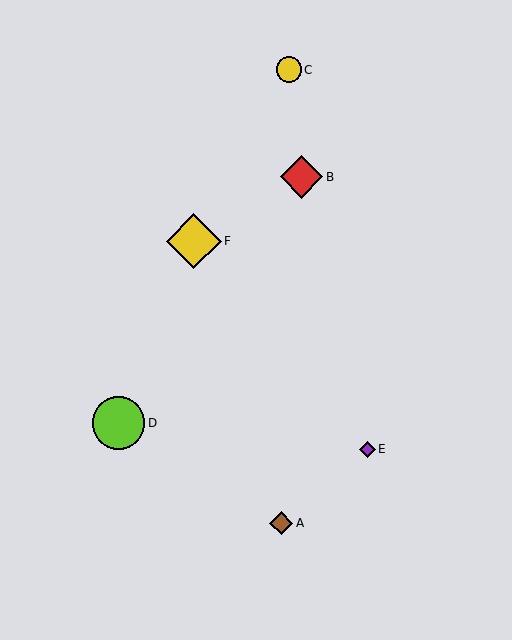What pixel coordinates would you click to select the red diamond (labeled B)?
Click at (301, 177) to select the red diamond B.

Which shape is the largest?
The yellow diamond (labeled F) is the largest.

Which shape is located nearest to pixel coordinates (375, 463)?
The purple diamond (labeled E) at (367, 449) is nearest to that location.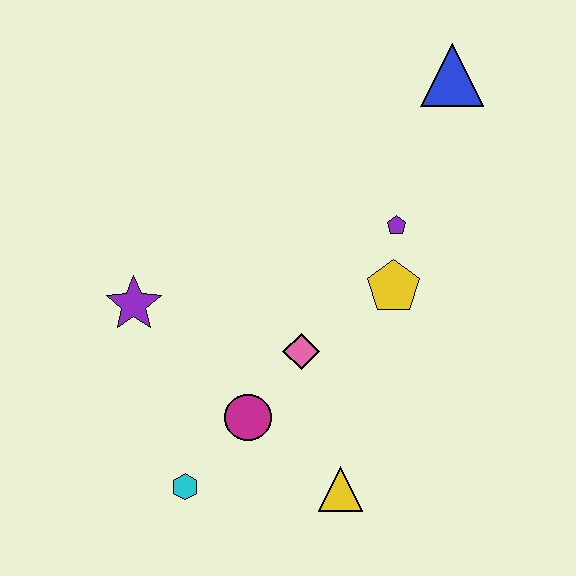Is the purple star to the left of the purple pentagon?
Yes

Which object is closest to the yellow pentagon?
The purple pentagon is closest to the yellow pentagon.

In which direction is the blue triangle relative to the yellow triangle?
The blue triangle is above the yellow triangle.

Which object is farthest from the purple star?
The blue triangle is farthest from the purple star.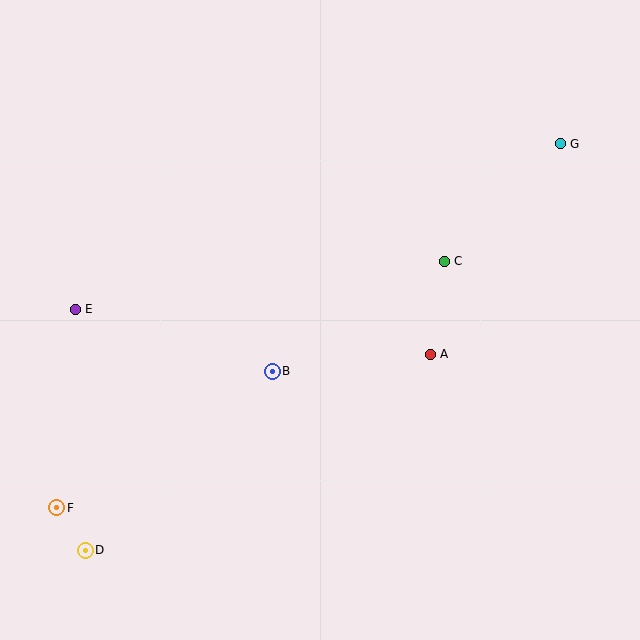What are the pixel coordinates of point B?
Point B is at (272, 371).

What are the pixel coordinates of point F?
Point F is at (57, 508).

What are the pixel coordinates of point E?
Point E is at (75, 309).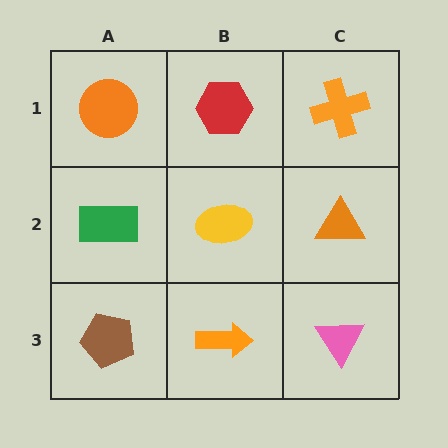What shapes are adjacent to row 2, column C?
An orange cross (row 1, column C), a pink triangle (row 3, column C), a yellow ellipse (row 2, column B).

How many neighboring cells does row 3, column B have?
3.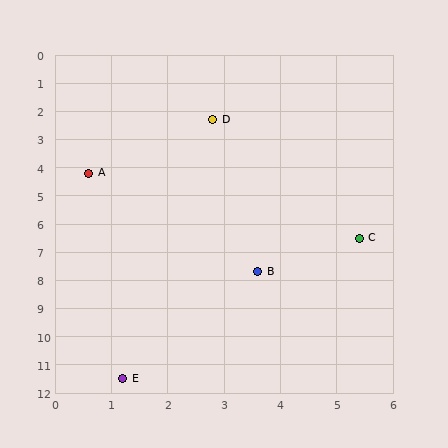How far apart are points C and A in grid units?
Points C and A are about 5.3 grid units apart.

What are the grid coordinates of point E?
Point E is at approximately (1.2, 11.5).